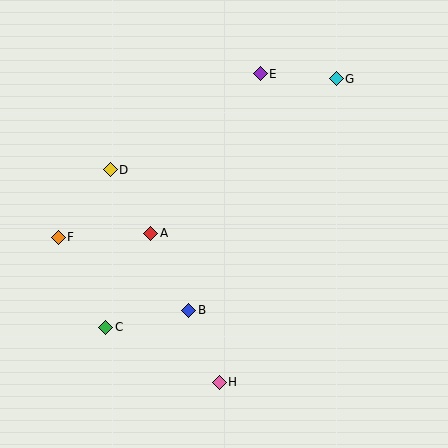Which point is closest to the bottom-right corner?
Point H is closest to the bottom-right corner.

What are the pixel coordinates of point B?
Point B is at (189, 310).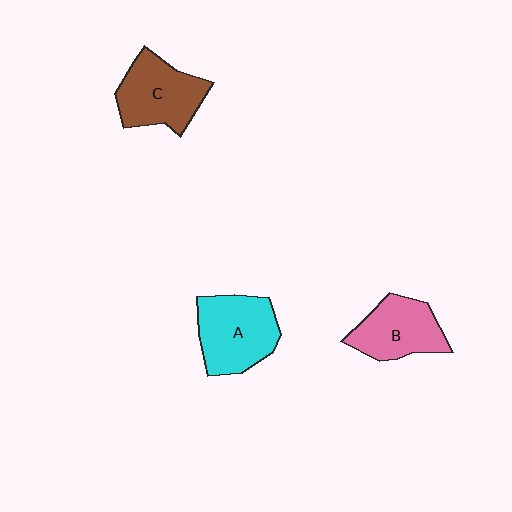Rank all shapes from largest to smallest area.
From largest to smallest: A (cyan), C (brown), B (pink).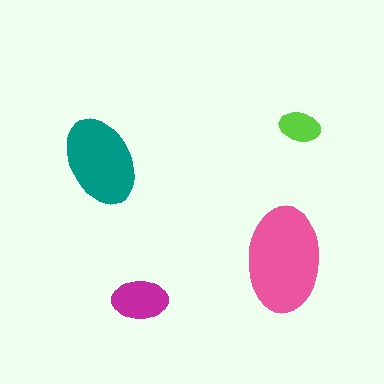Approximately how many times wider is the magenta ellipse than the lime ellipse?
About 1.5 times wider.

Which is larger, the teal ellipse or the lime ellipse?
The teal one.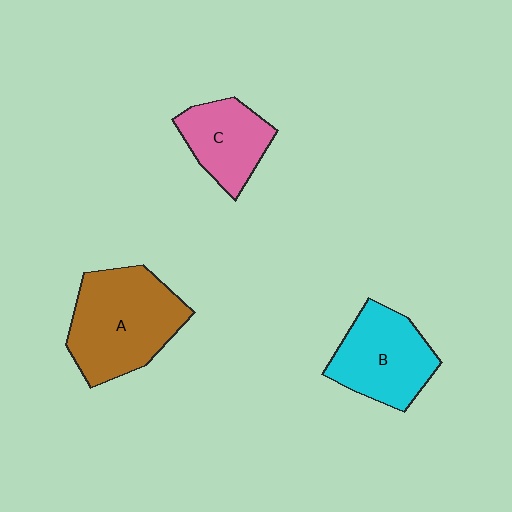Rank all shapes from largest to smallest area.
From largest to smallest: A (brown), B (cyan), C (pink).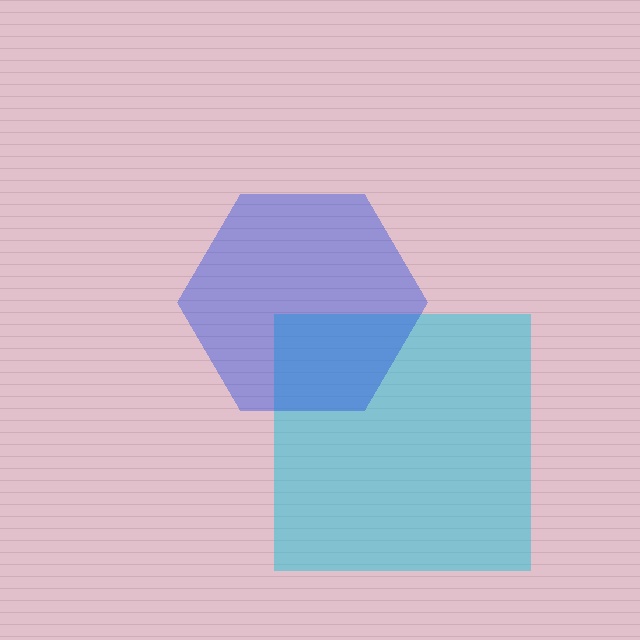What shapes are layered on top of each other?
The layered shapes are: a cyan square, a blue hexagon.